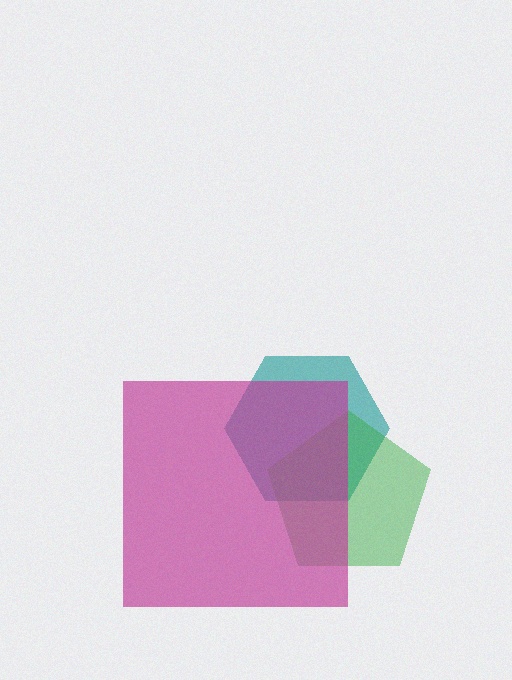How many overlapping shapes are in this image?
There are 3 overlapping shapes in the image.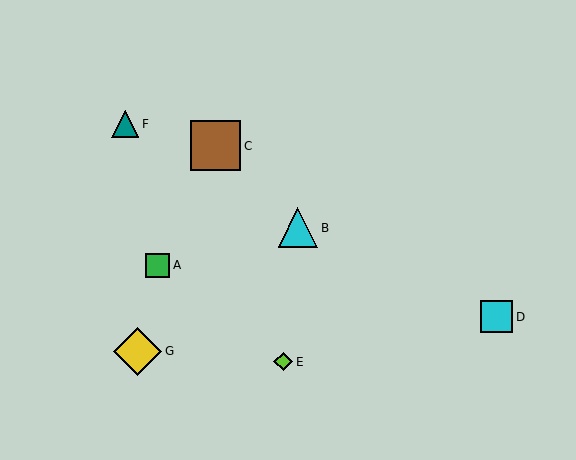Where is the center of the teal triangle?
The center of the teal triangle is at (125, 124).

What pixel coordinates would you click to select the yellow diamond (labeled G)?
Click at (137, 351) to select the yellow diamond G.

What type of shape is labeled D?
Shape D is a cyan square.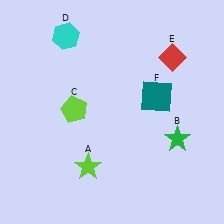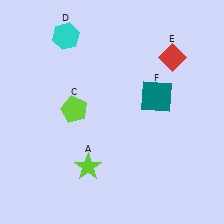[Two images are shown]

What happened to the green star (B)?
The green star (B) was removed in Image 2. It was in the bottom-right area of Image 1.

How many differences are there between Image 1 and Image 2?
There is 1 difference between the two images.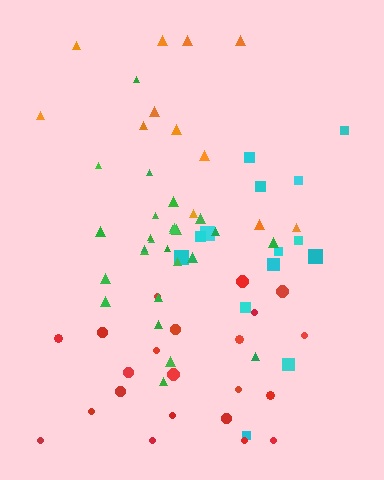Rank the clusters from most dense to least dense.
green, red, cyan, orange.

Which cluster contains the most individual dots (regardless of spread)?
Green (26).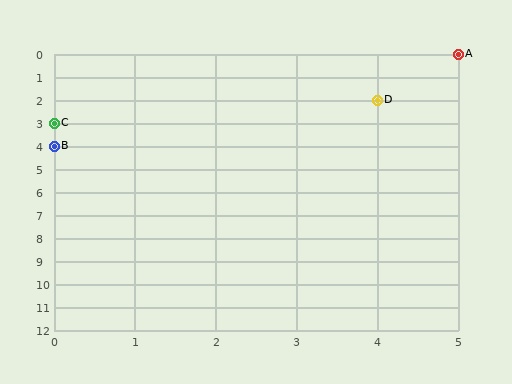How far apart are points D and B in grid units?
Points D and B are 4 columns and 2 rows apart (about 4.5 grid units diagonally).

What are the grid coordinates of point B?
Point B is at grid coordinates (0, 4).